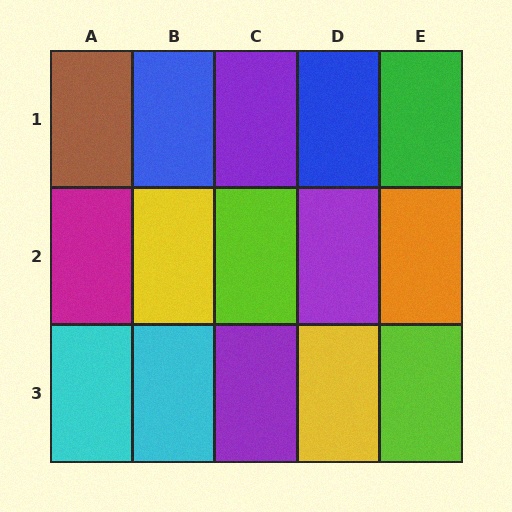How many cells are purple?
3 cells are purple.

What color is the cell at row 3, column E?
Lime.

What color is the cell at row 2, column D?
Purple.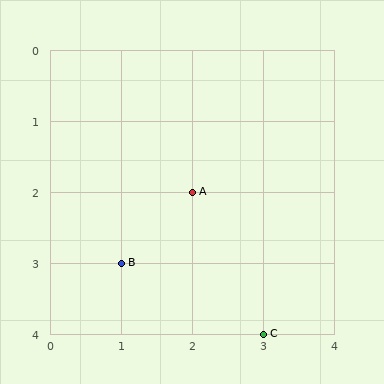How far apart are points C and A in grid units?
Points C and A are 1 column and 2 rows apart (about 2.2 grid units diagonally).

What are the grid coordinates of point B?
Point B is at grid coordinates (1, 3).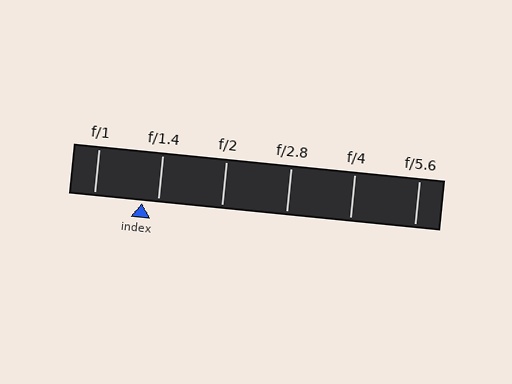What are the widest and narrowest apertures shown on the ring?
The widest aperture shown is f/1 and the narrowest is f/5.6.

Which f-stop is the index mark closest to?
The index mark is closest to f/1.4.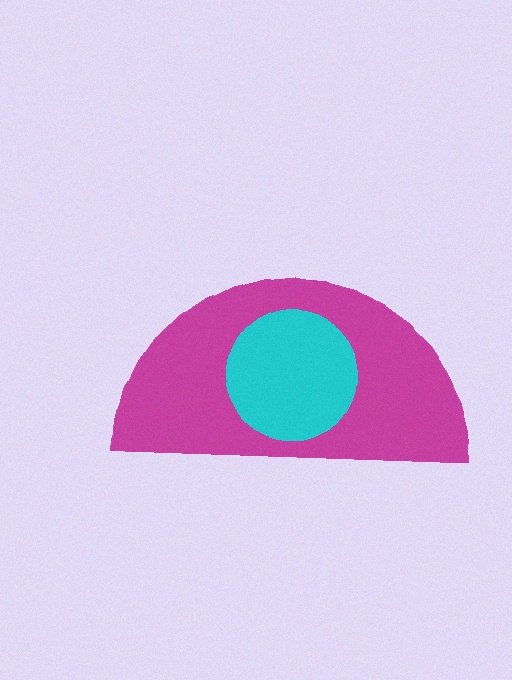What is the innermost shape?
The cyan circle.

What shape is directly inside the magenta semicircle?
The cyan circle.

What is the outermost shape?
The magenta semicircle.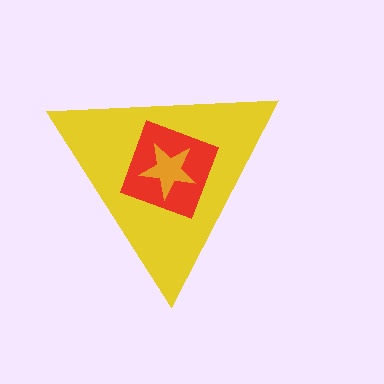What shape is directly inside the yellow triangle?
The red diamond.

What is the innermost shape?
The orange star.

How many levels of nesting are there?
3.